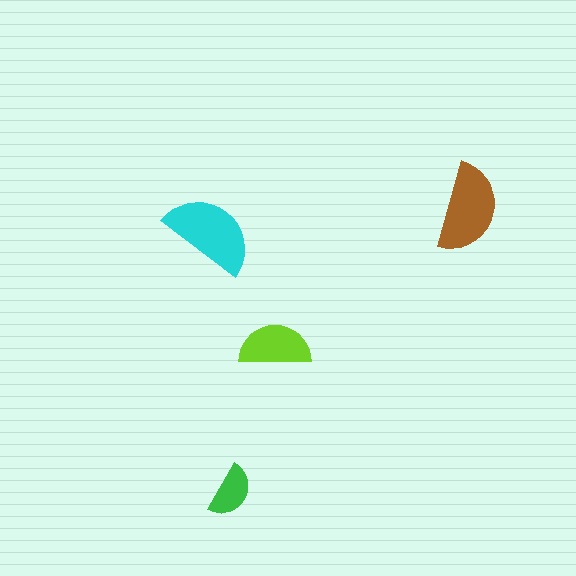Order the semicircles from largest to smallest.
the cyan one, the brown one, the lime one, the green one.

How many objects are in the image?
There are 4 objects in the image.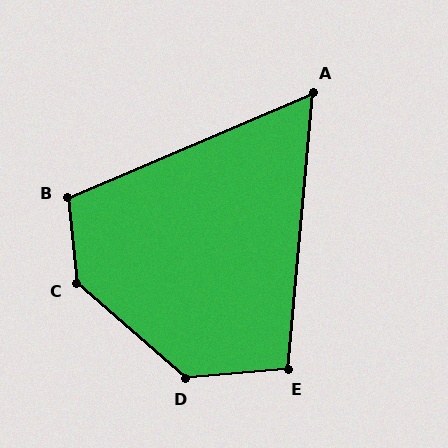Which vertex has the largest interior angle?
C, at approximately 137 degrees.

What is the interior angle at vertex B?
Approximately 107 degrees (obtuse).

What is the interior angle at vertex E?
Approximately 100 degrees (obtuse).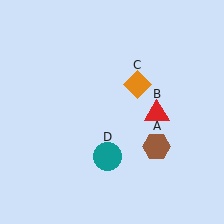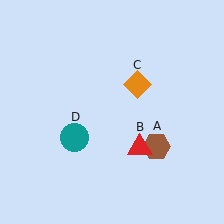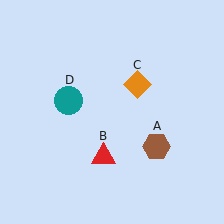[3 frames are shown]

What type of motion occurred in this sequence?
The red triangle (object B), teal circle (object D) rotated clockwise around the center of the scene.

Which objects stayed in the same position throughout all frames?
Brown hexagon (object A) and orange diamond (object C) remained stationary.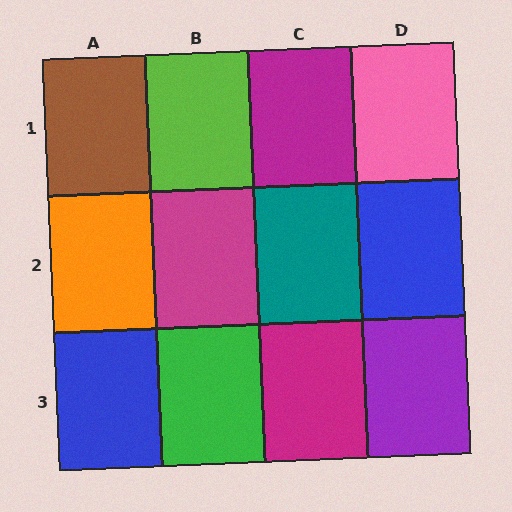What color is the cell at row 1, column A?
Brown.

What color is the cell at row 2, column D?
Blue.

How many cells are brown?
1 cell is brown.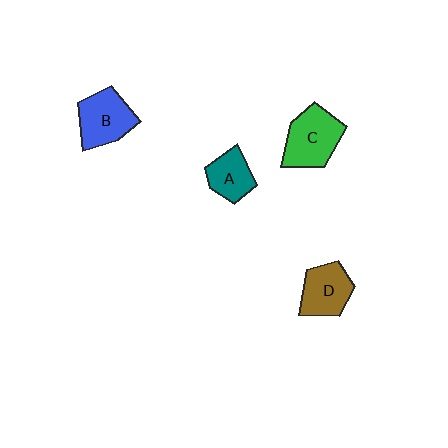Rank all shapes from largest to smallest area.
From largest to smallest: C (green), B (blue), D (brown), A (teal).